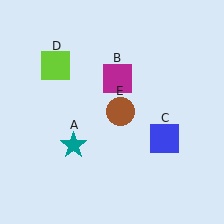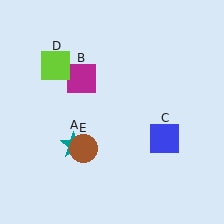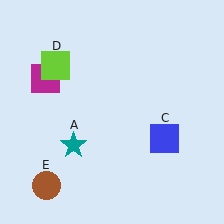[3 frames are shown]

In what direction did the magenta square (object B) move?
The magenta square (object B) moved left.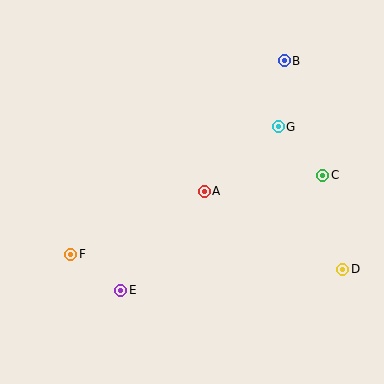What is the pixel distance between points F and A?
The distance between F and A is 148 pixels.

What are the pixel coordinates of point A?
Point A is at (204, 191).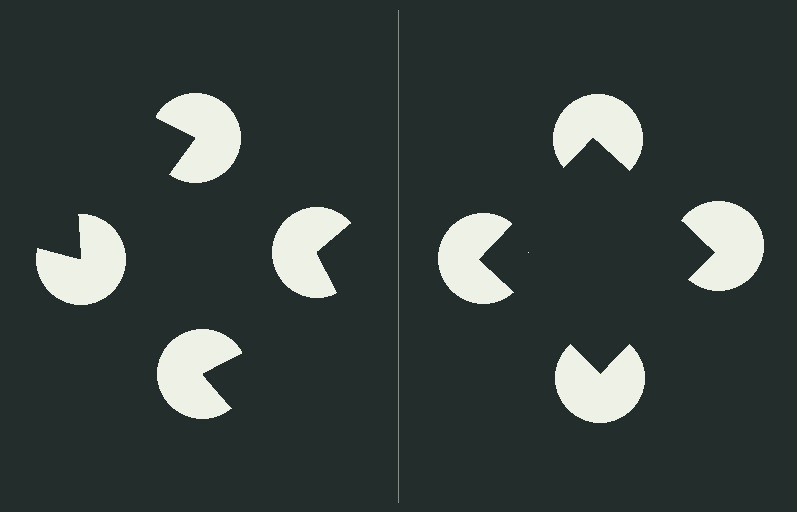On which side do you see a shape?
An illusory square appears on the right side. On the left side the wedge cuts are rotated, so no coherent shape forms.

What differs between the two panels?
The pac-man discs are positioned identically on both sides; only the wedge orientations differ. On the right they align to a square; on the left they are misaligned.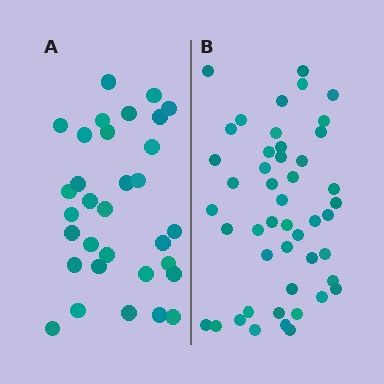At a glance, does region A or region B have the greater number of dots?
Region B (the right region) has more dots.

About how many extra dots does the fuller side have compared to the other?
Region B has approximately 15 more dots than region A.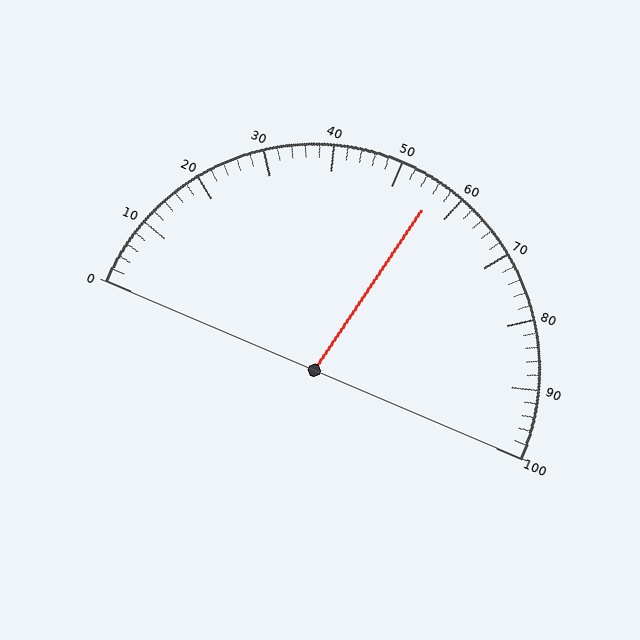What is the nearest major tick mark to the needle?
The nearest major tick mark is 60.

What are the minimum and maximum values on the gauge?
The gauge ranges from 0 to 100.